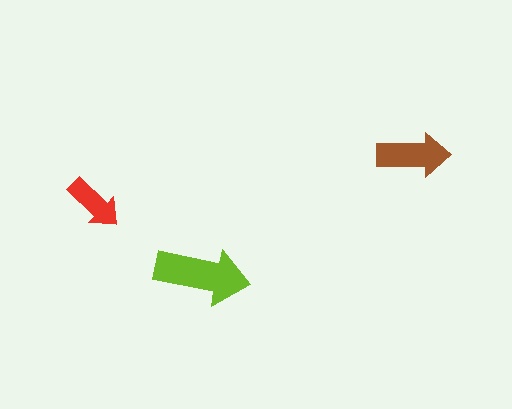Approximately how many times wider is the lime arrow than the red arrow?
About 1.5 times wider.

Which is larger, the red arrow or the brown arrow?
The brown one.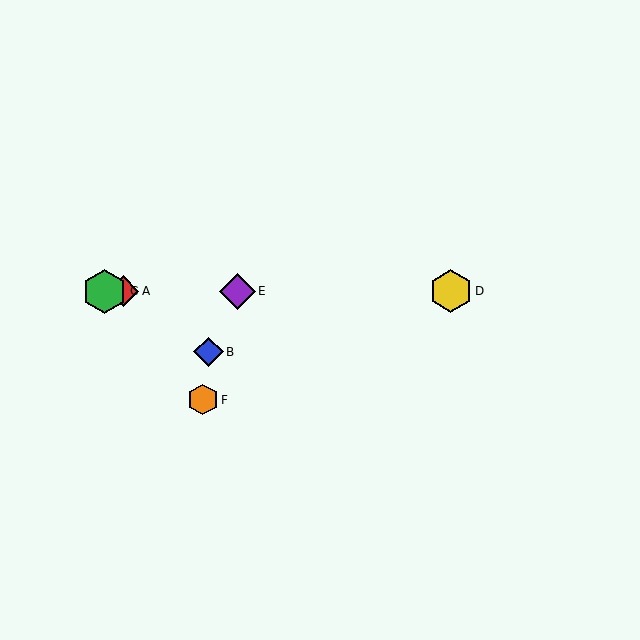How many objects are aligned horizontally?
4 objects (A, C, D, E) are aligned horizontally.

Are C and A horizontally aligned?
Yes, both are at y≈291.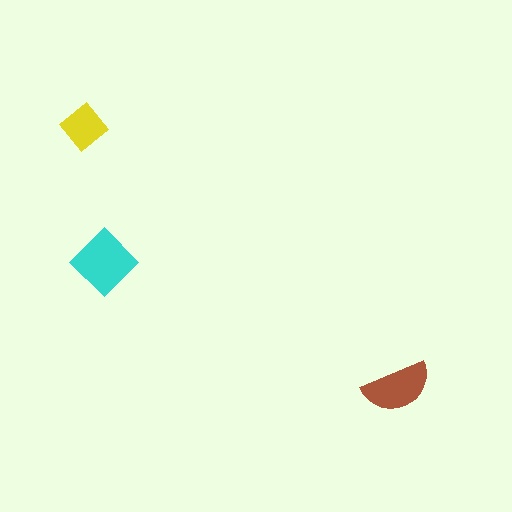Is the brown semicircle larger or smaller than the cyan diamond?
Smaller.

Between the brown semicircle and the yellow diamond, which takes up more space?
The brown semicircle.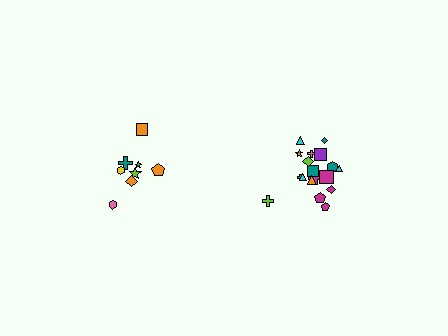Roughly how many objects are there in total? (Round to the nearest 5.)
Roughly 25 objects in total.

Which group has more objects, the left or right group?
The right group.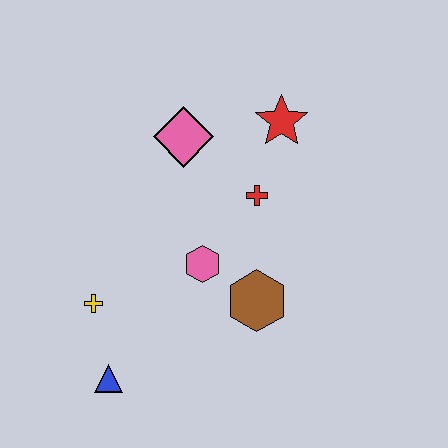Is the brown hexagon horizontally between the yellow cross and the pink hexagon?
No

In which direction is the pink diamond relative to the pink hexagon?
The pink diamond is above the pink hexagon.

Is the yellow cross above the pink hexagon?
No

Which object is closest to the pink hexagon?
The brown hexagon is closest to the pink hexagon.